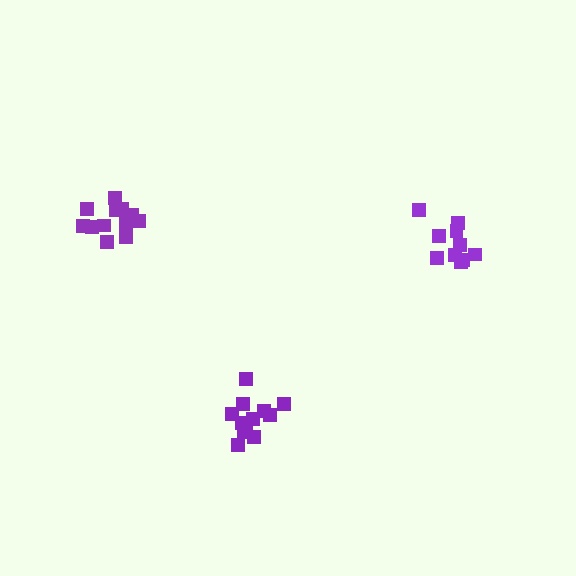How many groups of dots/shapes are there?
There are 3 groups.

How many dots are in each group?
Group 1: 12 dots, Group 2: 12 dots, Group 3: 10 dots (34 total).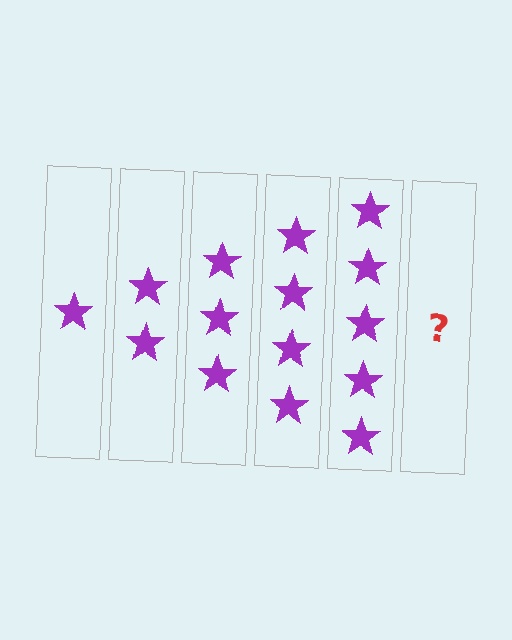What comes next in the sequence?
The next element should be 6 stars.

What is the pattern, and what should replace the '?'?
The pattern is that each step adds one more star. The '?' should be 6 stars.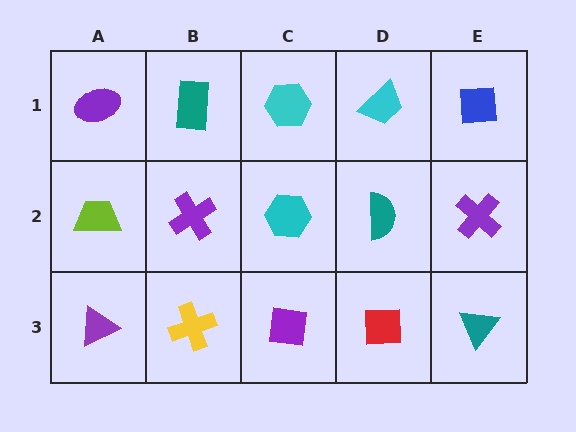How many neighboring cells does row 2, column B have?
4.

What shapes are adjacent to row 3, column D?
A teal semicircle (row 2, column D), a purple square (row 3, column C), a teal triangle (row 3, column E).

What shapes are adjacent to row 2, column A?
A purple ellipse (row 1, column A), a purple triangle (row 3, column A), a purple cross (row 2, column B).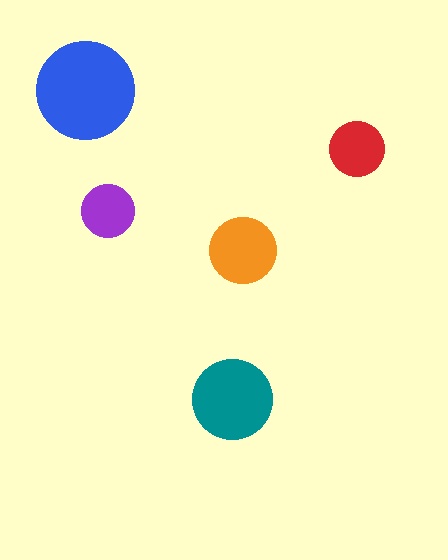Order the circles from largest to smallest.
the blue one, the teal one, the orange one, the red one, the purple one.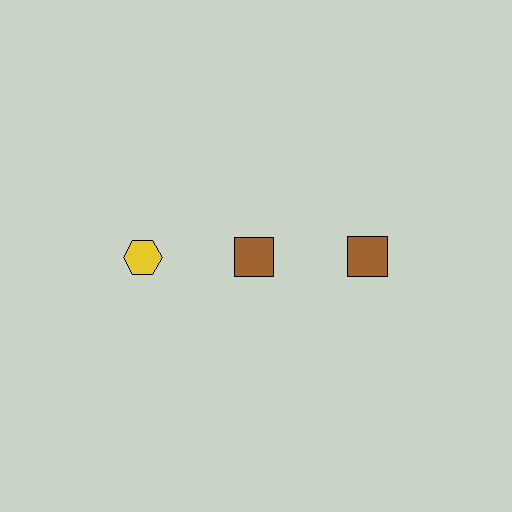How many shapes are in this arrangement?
There are 3 shapes arranged in a grid pattern.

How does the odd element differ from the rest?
It differs in both color (yellow instead of brown) and shape (hexagon instead of square).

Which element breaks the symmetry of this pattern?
The yellow hexagon in the top row, leftmost column breaks the symmetry. All other shapes are brown squares.